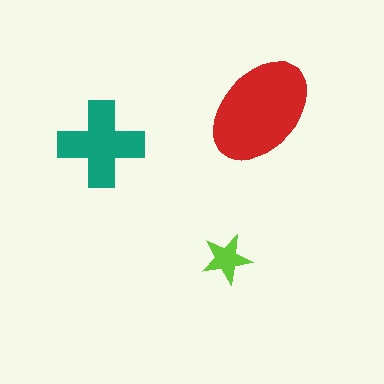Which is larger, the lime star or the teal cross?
The teal cross.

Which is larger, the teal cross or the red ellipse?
The red ellipse.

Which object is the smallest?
The lime star.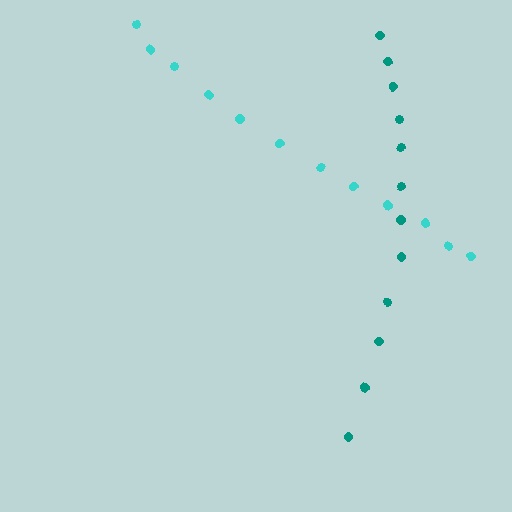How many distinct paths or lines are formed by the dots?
There are 2 distinct paths.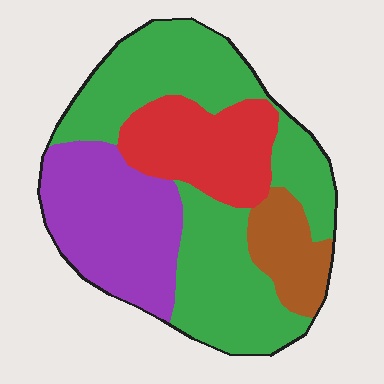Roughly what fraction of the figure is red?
Red takes up about one sixth (1/6) of the figure.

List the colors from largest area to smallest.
From largest to smallest: green, purple, red, brown.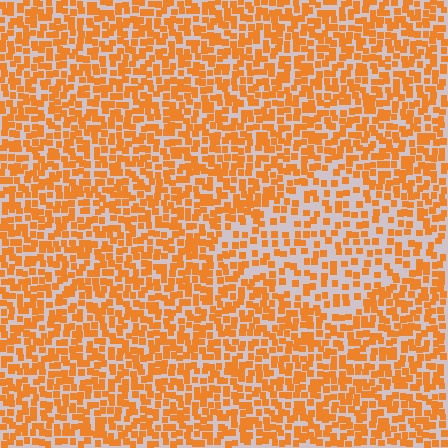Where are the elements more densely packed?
The elements are more densely packed outside the diamond boundary.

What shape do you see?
I see a diamond.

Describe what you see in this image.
The image contains small orange elements arranged at two different densities. A diamond-shaped region is visible where the elements are less densely packed than the surrounding area.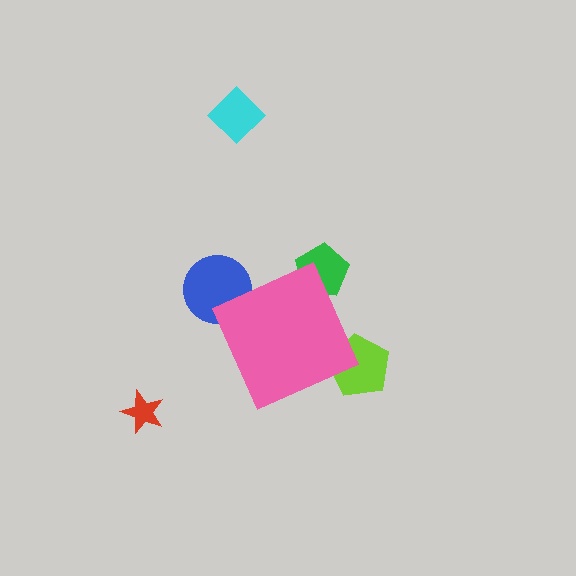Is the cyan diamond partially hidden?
No, the cyan diamond is fully visible.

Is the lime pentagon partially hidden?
Yes, the lime pentagon is partially hidden behind the pink diamond.